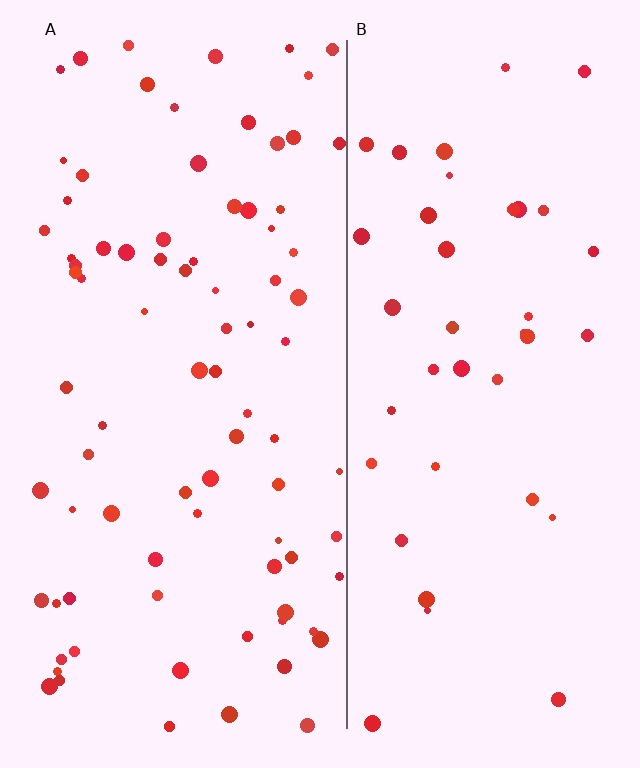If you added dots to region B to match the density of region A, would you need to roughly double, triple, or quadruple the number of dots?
Approximately double.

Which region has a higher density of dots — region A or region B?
A (the left).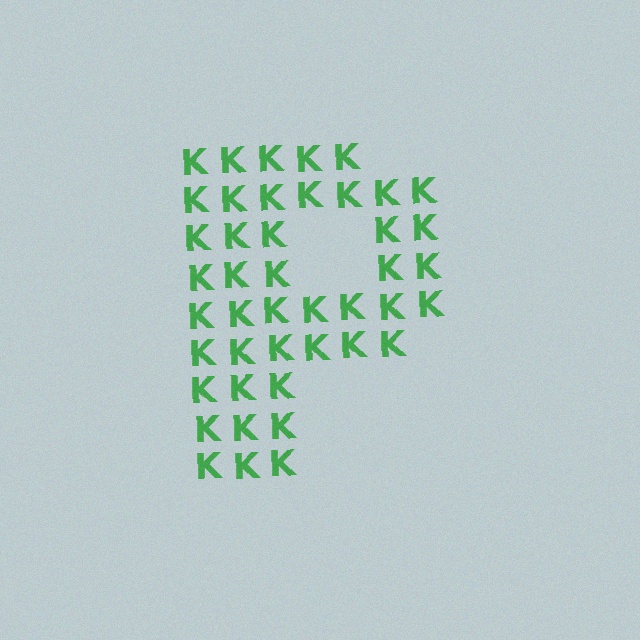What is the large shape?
The large shape is the letter P.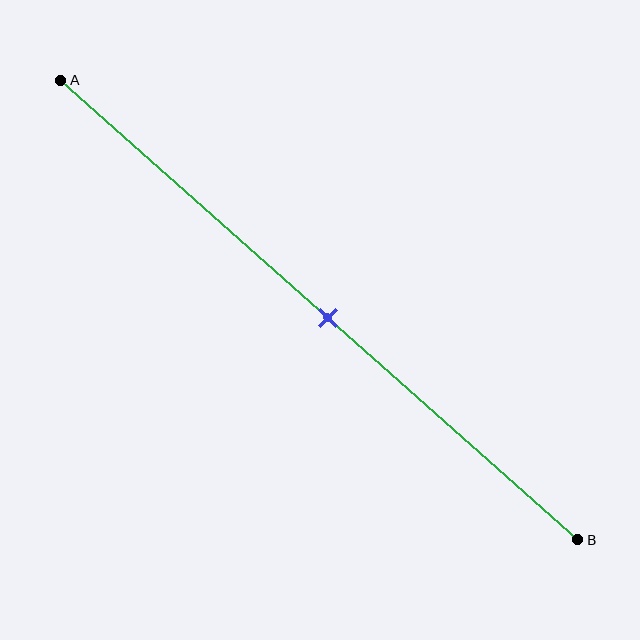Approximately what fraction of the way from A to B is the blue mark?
The blue mark is approximately 50% of the way from A to B.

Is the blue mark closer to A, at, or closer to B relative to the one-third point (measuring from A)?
The blue mark is closer to point B than the one-third point of segment AB.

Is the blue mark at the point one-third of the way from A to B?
No, the mark is at about 50% from A, not at the 33% one-third point.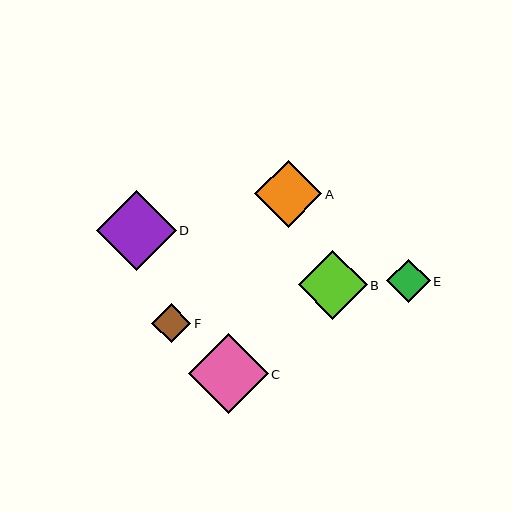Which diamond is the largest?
Diamond D is the largest with a size of approximately 80 pixels.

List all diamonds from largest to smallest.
From largest to smallest: D, C, B, A, E, F.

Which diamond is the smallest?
Diamond F is the smallest with a size of approximately 39 pixels.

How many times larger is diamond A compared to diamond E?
Diamond A is approximately 1.5 times the size of diamond E.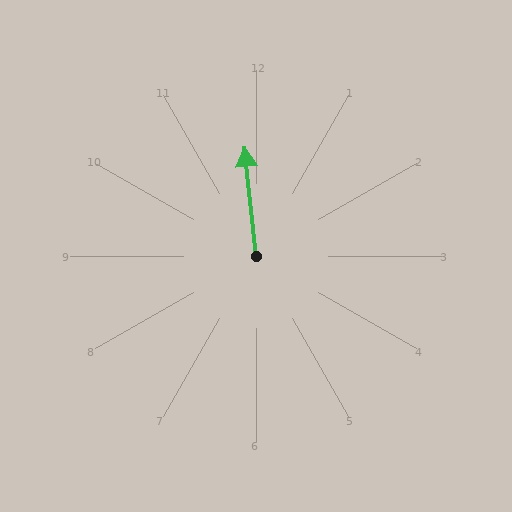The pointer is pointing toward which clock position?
Roughly 12 o'clock.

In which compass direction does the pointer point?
North.